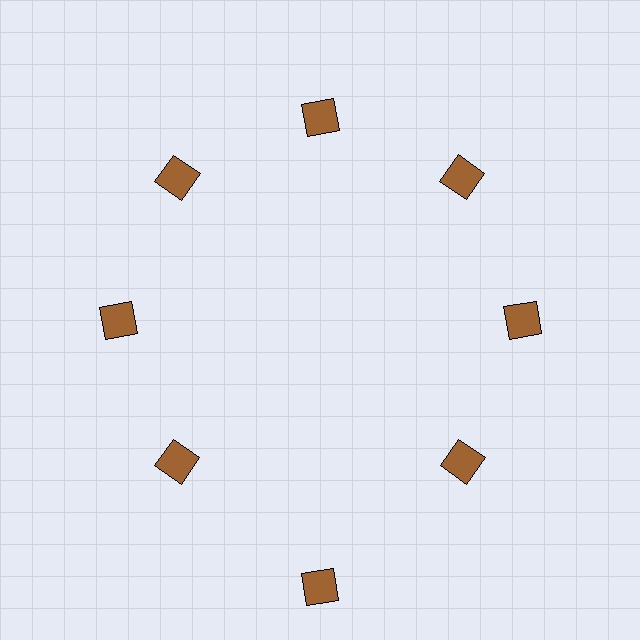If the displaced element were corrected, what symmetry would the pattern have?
It would have 8-fold rotational symmetry — the pattern would map onto itself every 45 degrees.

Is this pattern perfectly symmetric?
No. The 8 brown diamonds are arranged in a ring, but one element near the 6 o'clock position is pushed outward from the center, breaking the 8-fold rotational symmetry.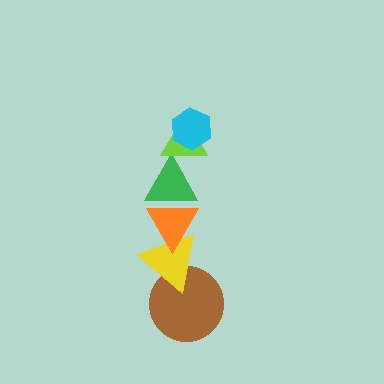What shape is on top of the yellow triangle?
The orange triangle is on top of the yellow triangle.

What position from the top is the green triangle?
The green triangle is 3rd from the top.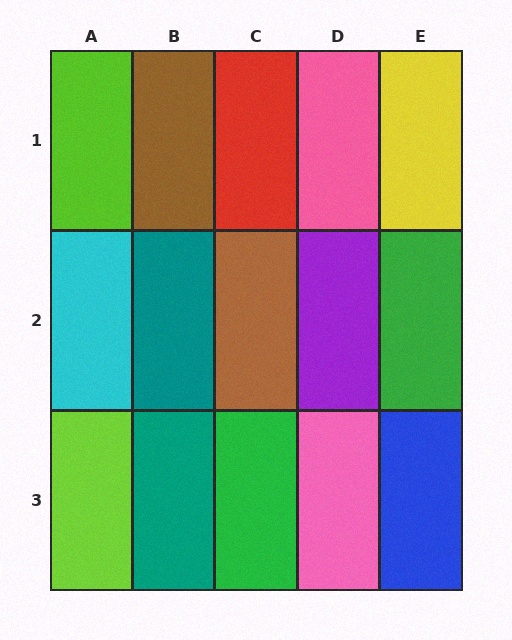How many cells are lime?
2 cells are lime.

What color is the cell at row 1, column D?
Pink.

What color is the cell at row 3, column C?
Green.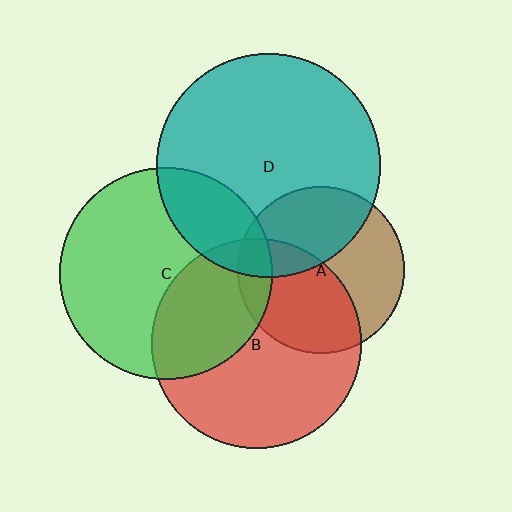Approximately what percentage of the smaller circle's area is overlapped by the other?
Approximately 10%.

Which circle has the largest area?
Circle D (teal).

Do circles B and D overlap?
Yes.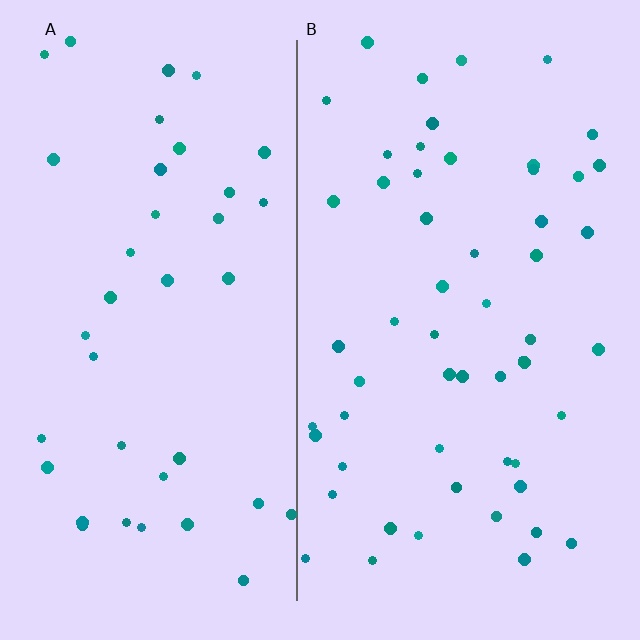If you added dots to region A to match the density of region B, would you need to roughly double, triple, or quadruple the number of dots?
Approximately double.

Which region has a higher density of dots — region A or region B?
B (the right).